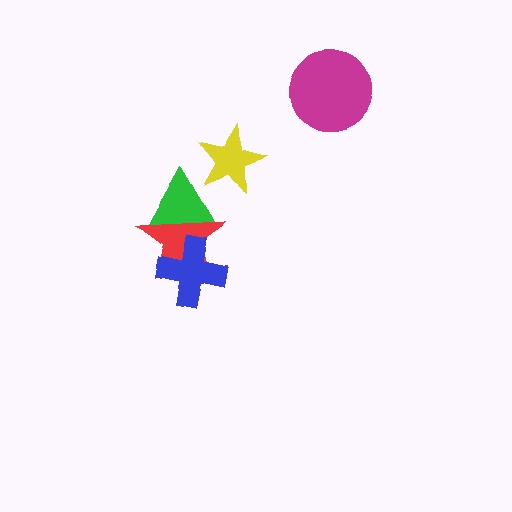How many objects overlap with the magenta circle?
0 objects overlap with the magenta circle.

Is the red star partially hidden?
Yes, it is partially covered by another shape.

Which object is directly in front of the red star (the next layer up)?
The blue cross is directly in front of the red star.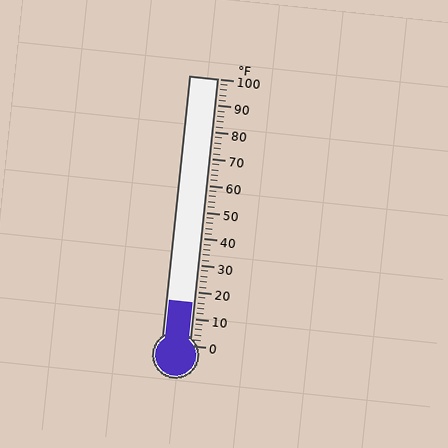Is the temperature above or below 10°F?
The temperature is above 10°F.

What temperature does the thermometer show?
The thermometer shows approximately 16°F.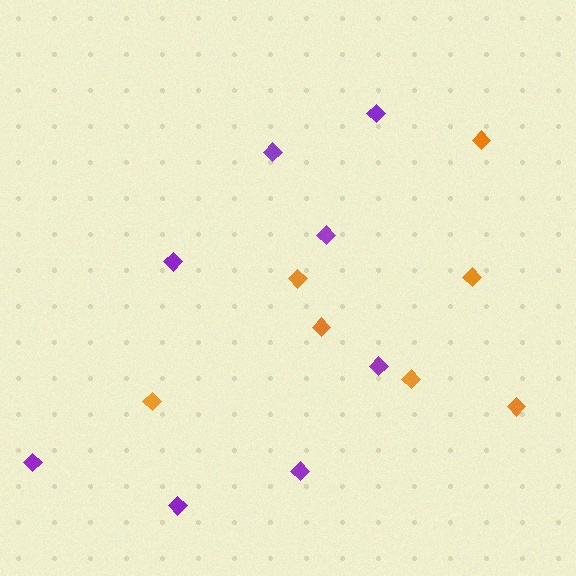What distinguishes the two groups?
There are 2 groups: one group of purple diamonds (8) and one group of orange diamonds (7).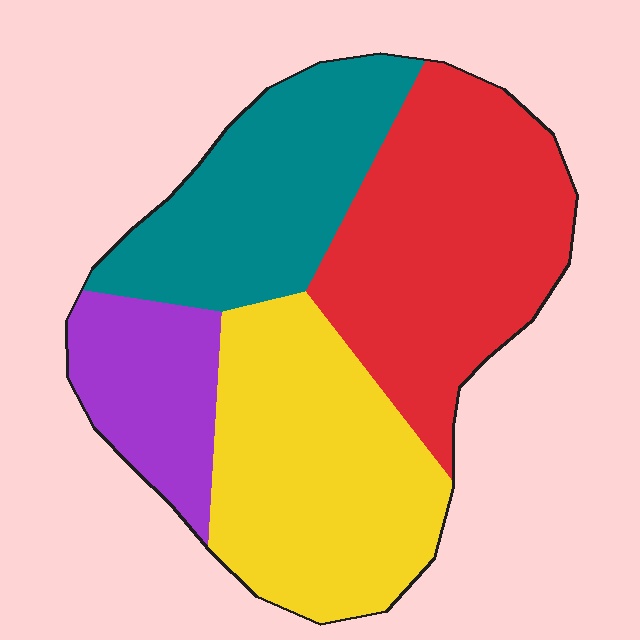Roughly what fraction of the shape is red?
Red covers 33% of the shape.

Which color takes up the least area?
Purple, at roughly 15%.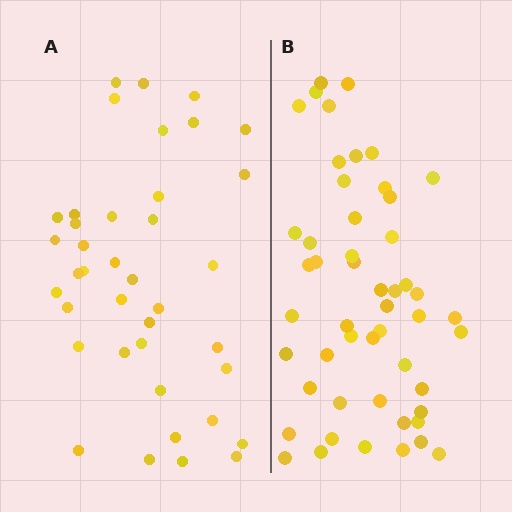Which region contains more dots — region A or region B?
Region B (the right region) has more dots.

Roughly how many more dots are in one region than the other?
Region B has roughly 12 or so more dots than region A.